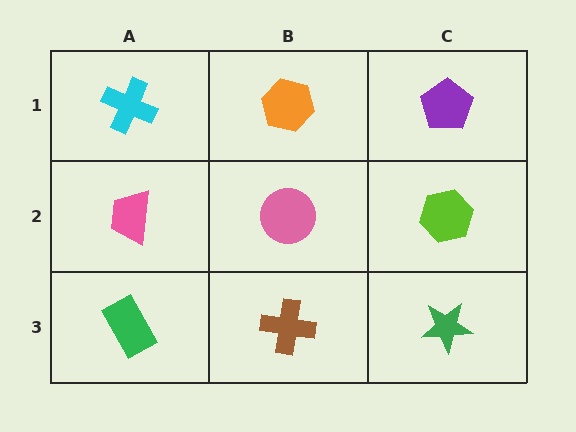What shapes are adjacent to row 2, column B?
An orange hexagon (row 1, column B), a brown cross (row 3, column B), a pink trapezoid (row 2, column A), a lime hexagon (row 2, column C).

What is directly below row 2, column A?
A green rectangle.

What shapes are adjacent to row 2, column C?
A purple pentagon (row 1, column C), a green star (row 3, column C), a pink circle (row 2, column B).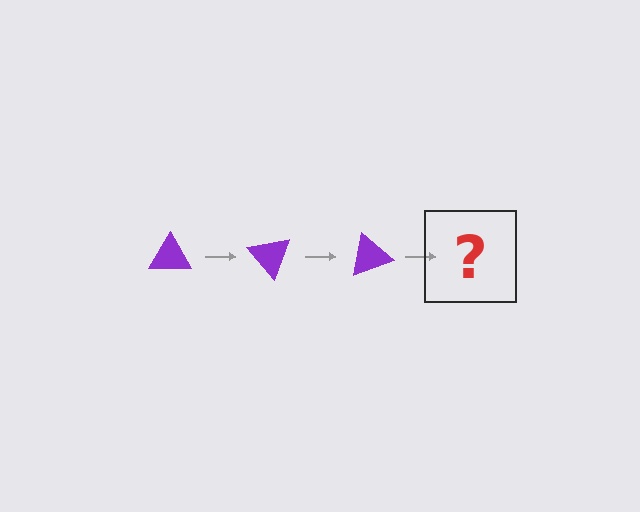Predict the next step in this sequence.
The next step is a purple triangle rotated 150 degrees.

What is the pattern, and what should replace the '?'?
The pattern is that the triangle rotates 50 degrees each step. The '?' should be a purple triangle rotated 150 degrees.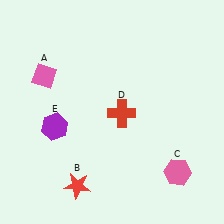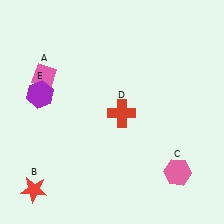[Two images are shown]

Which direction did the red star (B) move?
The red star (B) moved left.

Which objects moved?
The objects that moved are: the red star (B), the purple hexagon (E).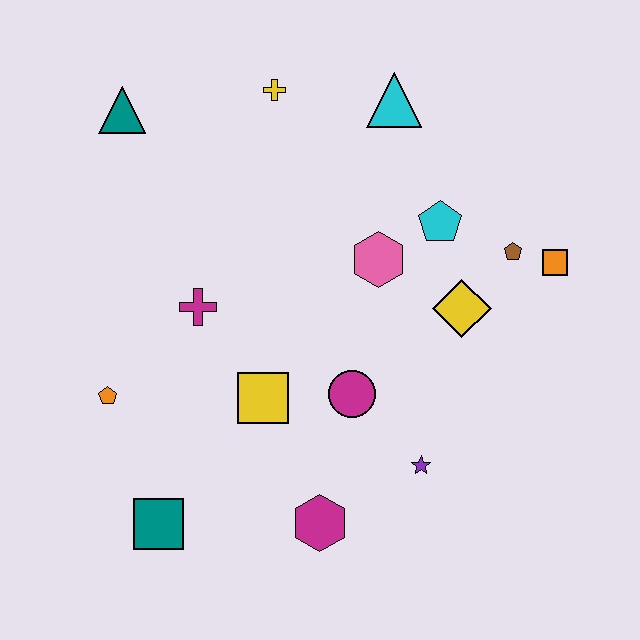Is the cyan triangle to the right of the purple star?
No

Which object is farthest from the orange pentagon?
The orange square is farthest from the orange pentagon.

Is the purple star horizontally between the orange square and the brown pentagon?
No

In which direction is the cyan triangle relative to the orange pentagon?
The cyan triangle is above the orange pentagon.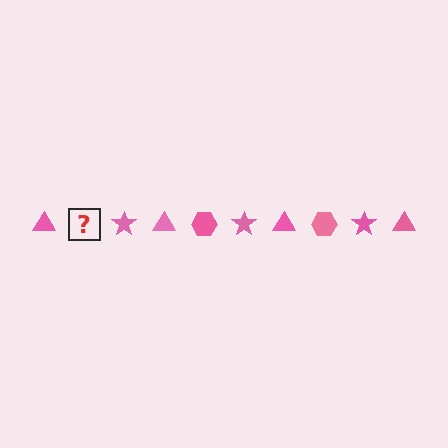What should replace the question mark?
The question mark should be replaced with a pink hexagon.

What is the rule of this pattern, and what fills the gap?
The rule is that the pattern cycles through triangle, hexagon, star shapes in pink. The gap should be filled with a pink hexagon.